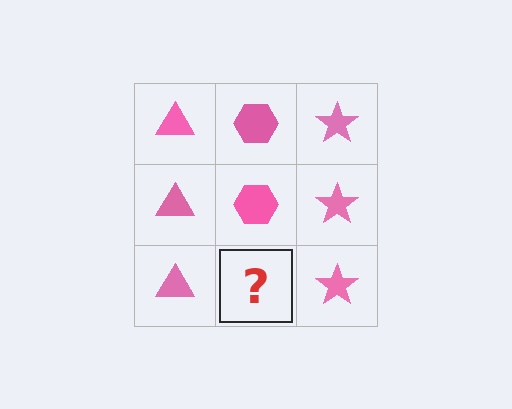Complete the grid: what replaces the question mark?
The question mark should be replaced with a pink hexagon.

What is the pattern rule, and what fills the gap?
The rule is that each column has a consistent shape. The gap should be filled with a pink hexagon.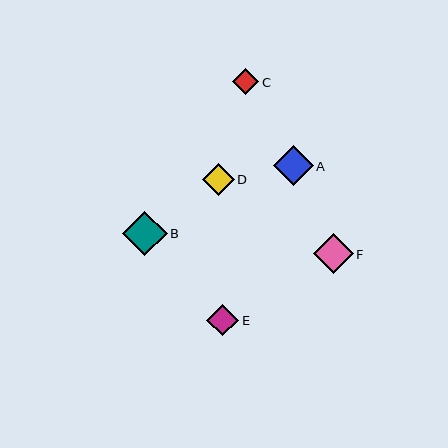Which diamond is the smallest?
Diamond C is the smallest with a size of approximately 26 pixels.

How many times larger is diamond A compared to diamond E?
Diamond A is approximately 1.2 times the size of diamond E.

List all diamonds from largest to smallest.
From largest to smallest: B, F, A, E, D, C.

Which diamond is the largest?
Diamond B is the largest with a size of approximately 44 pixels.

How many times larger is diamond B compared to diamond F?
Diamond B is approximately 1.1 times the size of diamond F.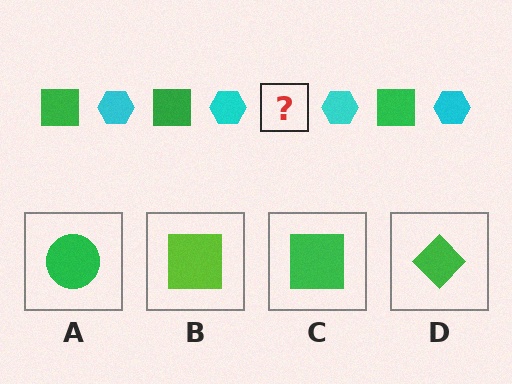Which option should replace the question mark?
Option C.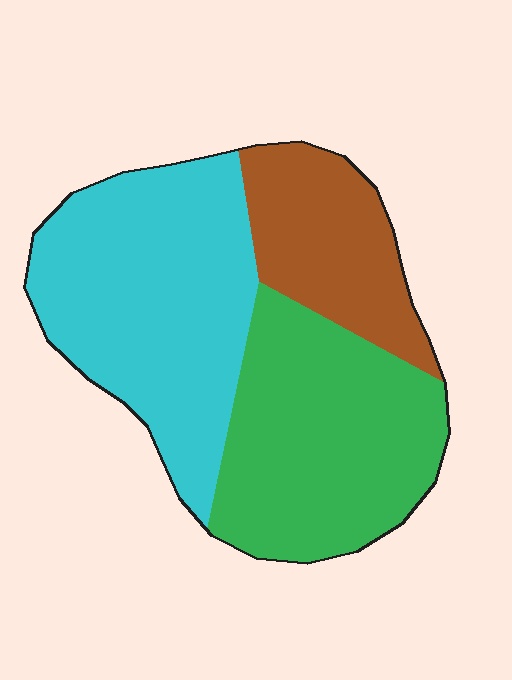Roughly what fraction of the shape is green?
Green takes up between a third and a half of the shape.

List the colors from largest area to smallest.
From largest to smallest: cyan, green, brown.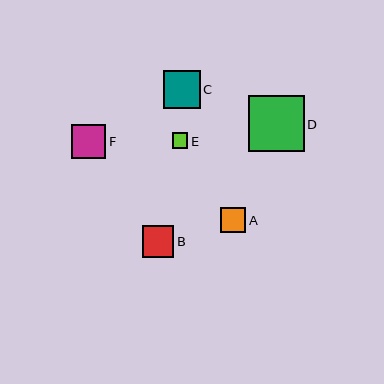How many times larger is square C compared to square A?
Square C is approximately 1.5 times the size of square A.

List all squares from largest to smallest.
From largest to smallest: D, C, F, B, A, E.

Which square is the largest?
Square D is the largest with a size of approximately 56 pixels.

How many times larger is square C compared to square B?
Square C is approximately 1.2 times the size of square B.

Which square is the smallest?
Square E is the smallest with a size of approximately 15 pixels.